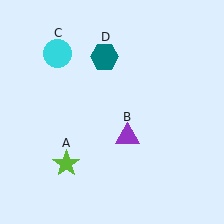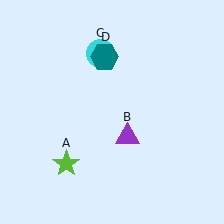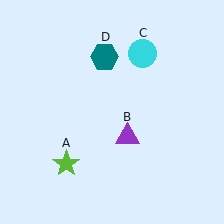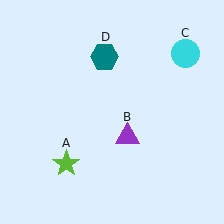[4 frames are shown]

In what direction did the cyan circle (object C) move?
The cyan circle (object C) moved right.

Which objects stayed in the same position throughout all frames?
Lime star (object A) and purple triangle (object B) and teal hexagon (object D) remained stationary.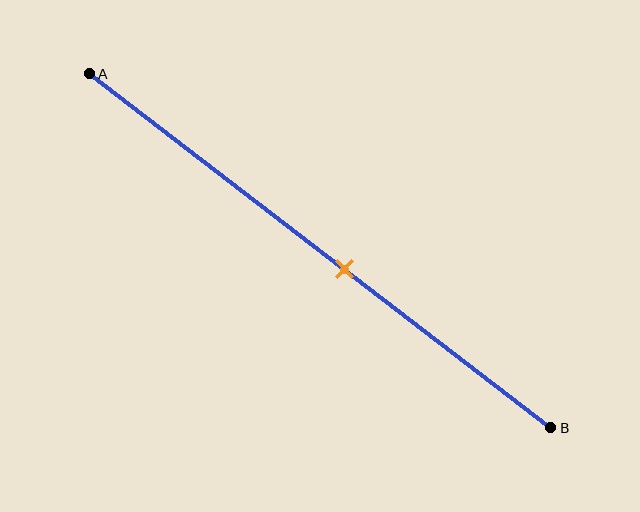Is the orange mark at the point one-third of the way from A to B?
No, the mark is at about 55% from A, not at the 33% one-third point.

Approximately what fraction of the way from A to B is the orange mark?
The orange mark is approximately 55% of the way from A to B.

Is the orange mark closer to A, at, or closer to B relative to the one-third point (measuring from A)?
The orange mark is closer to point B than the one-third point of segment AB.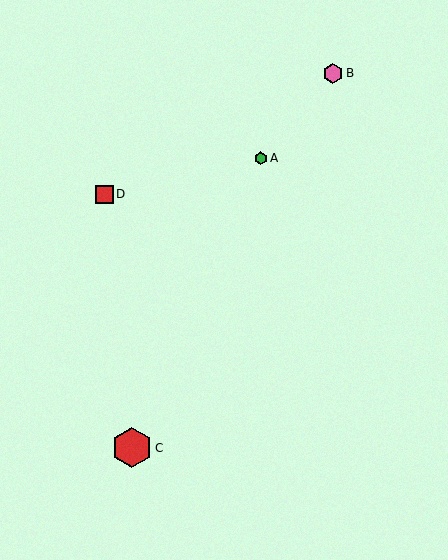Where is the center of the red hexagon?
The center of the red hexagon is at (132, 448).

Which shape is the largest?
The red hexagon (labeled C) is the largest.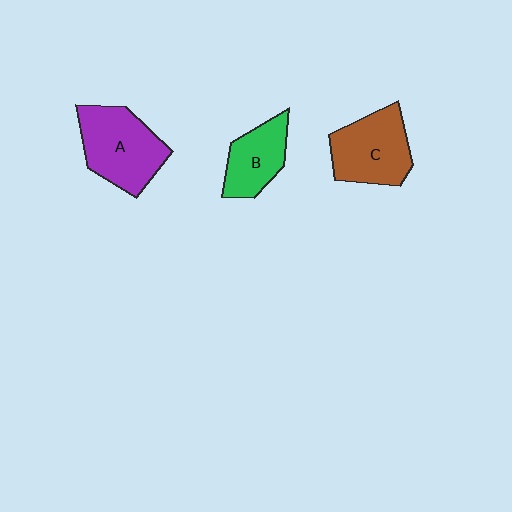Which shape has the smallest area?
Shape B (green).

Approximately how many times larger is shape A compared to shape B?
Approximately 1.5 times.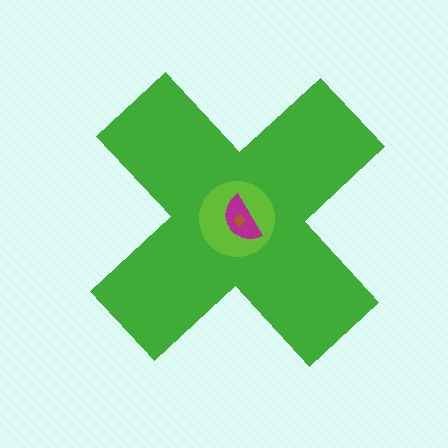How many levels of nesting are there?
4.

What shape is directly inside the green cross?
The lime circle.